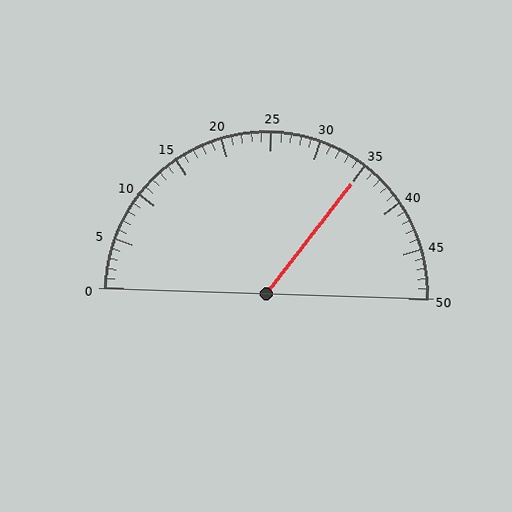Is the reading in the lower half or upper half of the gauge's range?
The reading is in the upper half of the range (0 to 50).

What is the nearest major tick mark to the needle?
The nearest major tick mark is 35.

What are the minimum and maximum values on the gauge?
The gauge ranges from 0 to 50.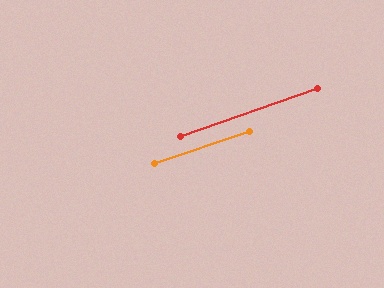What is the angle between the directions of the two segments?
Approximately 1 degree.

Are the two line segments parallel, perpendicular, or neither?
Parallel — their directions differ by only 0.7°.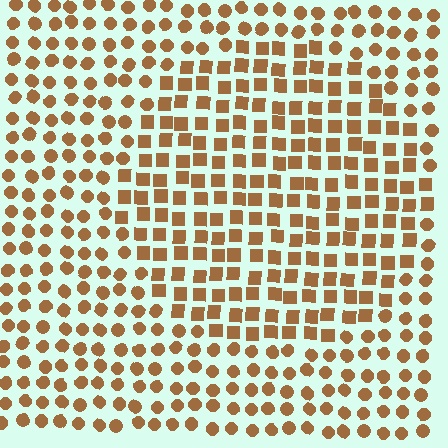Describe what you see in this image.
The image is filled with small brown elements arranged in a uniform grid. A circle-shaped region contains squares, while the surrounding area contains circles. The boundary is defined purely by the change in element shape.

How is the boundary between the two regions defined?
The boundary is defined by a change in element shape: squares inside vs. circles outside. All elements share the same color and spacing.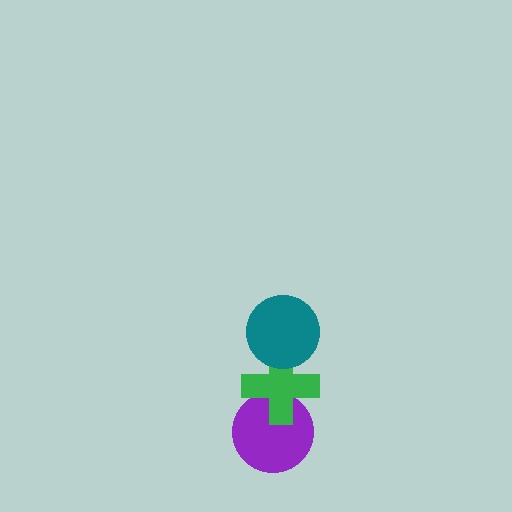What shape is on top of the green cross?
The teal circle is on top of the green cross.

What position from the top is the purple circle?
The purple circle is 3rd from the top.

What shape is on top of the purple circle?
The green cross is on top of the purple circle.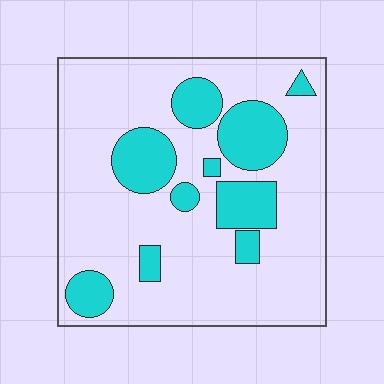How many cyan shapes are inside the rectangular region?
10.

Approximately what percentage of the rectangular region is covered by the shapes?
Approximately 25%.